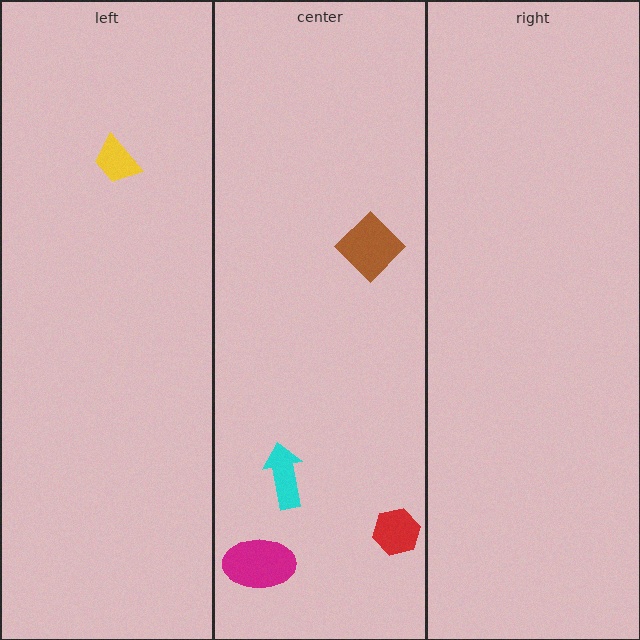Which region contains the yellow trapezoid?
The left region.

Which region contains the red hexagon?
The center region.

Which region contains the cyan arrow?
The center region.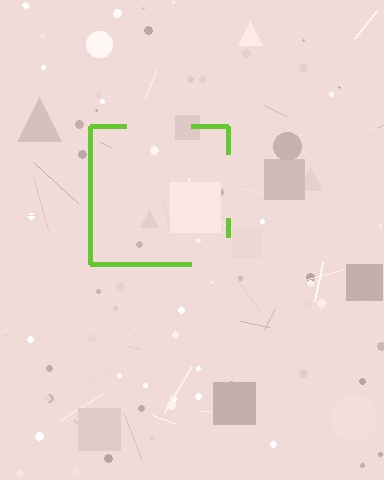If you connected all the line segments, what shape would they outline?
They would outline a square.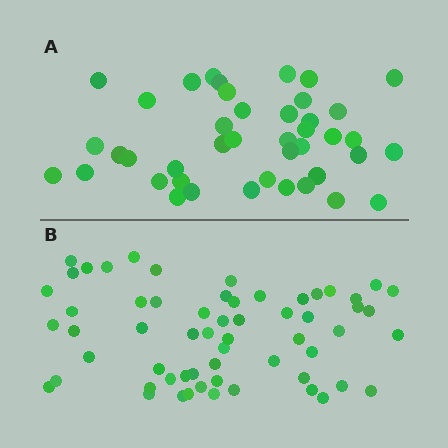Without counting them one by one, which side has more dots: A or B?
Region B (the bottom region) has more dots.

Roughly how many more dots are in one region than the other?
Region B has approximately 20 more dots than region A.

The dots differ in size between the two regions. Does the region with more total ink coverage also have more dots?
No. Region A has more total ink coverage because its dots are larger, but region B actually contains more individual dots. Total area can be misleading — the number of items is what matters here.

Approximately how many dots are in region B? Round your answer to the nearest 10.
About 60 dots.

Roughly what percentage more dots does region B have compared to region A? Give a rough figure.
About 45% more.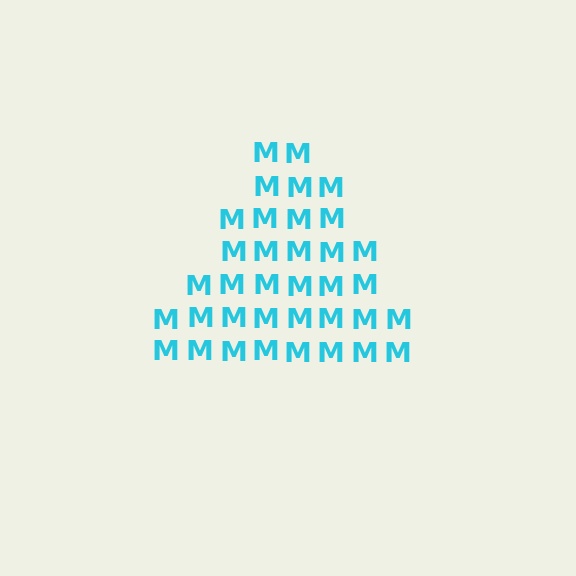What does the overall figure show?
The overall figure shows a triangle.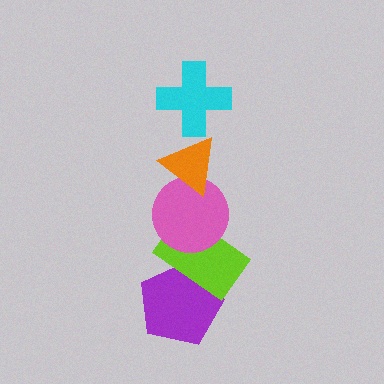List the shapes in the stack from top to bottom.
From top to bottom: the cyan cross, the orange triangle, the pink circle, the lime rectangle, the purple pentagon.